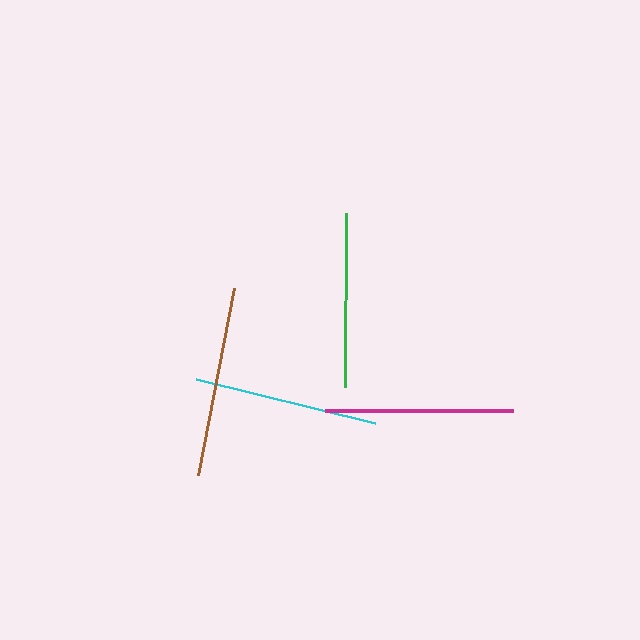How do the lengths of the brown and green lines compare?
The brown and green lines are approximately the same length.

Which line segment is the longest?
The brown line is the longest at approximately 190 pixels.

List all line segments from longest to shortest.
From longest to shortest: brown, magenta, cyan, green.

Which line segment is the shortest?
The green line is the shortest at approximately 174 pixels.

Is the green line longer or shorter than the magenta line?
The magenta line is longer than the green line.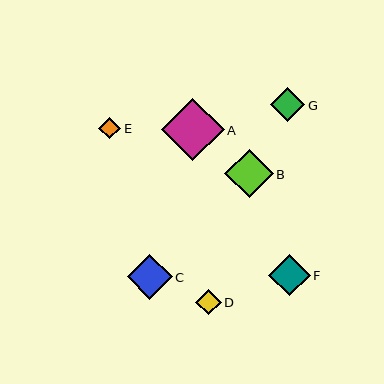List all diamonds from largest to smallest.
From largest to smallest: A, B, C, F, G, D, E.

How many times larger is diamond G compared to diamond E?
Diamond G is approximately 1.6 times the size of diamond E.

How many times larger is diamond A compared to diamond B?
Diamond A is approximately 1.3 times the size of diamond B.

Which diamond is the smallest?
Diamond E is the smallest with a size of approximately 22 pixels.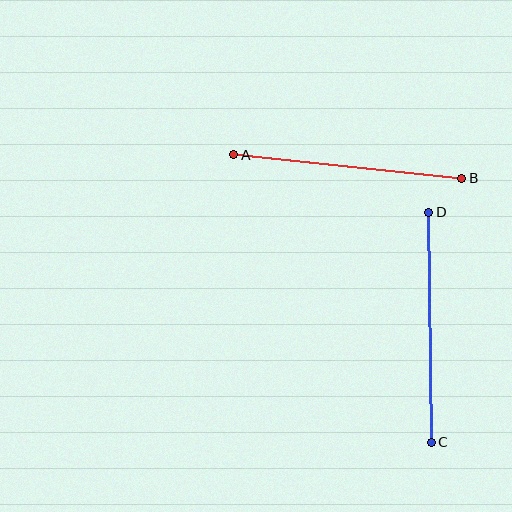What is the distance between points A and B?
The distance is approximately 229 pixels.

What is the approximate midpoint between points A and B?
The midpoint is at approximately (348, 167) pixels.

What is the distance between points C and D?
The distance is approximately 230 pixels.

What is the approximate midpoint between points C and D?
The midpoint is at approximately (430, 327) pixels.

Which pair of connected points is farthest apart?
Points C and D are farthest apart.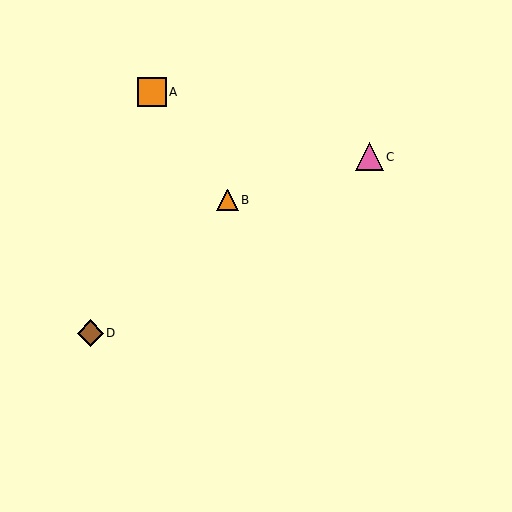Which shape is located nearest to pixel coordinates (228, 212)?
The orange triangle (labeled B) at (228, 200) is nearest to that location.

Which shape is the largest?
The orange square (labeled A) is the largest.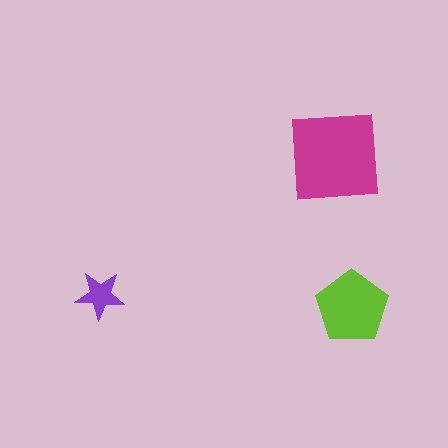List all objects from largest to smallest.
The magenta square, the lime pentagon, the purple star.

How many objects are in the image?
There are 3 objects in the image.